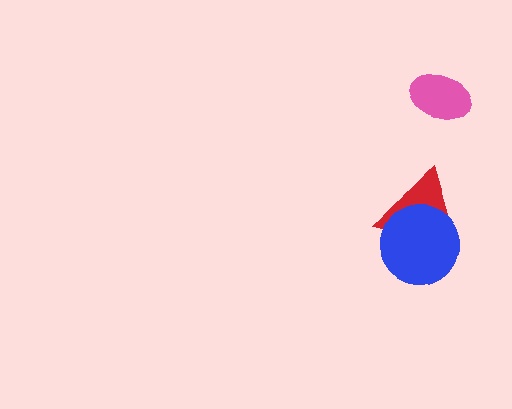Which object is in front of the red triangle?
The blue circle is in front of the red triangle.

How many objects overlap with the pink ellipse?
0 objects overlap with the pink ellipse.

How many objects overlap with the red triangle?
1 object overlaps with the red triangle.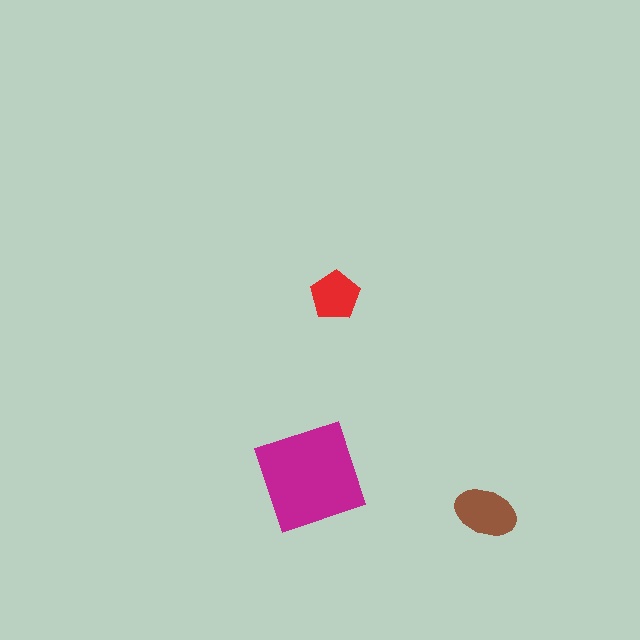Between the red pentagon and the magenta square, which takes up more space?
The magenta square.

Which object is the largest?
The magenta square.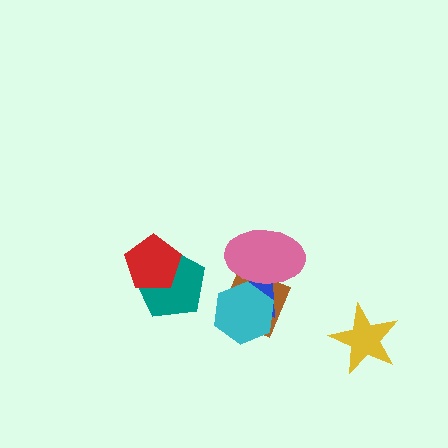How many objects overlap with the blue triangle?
3 objects overlap with the blue triangle.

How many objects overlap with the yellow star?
0 objects overlap with the yellow star.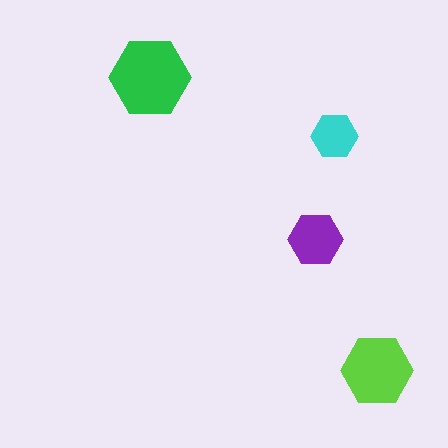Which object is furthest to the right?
The lime hexagon is rightmost.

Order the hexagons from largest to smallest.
the green one, the lime one, the purple one, the cyan one.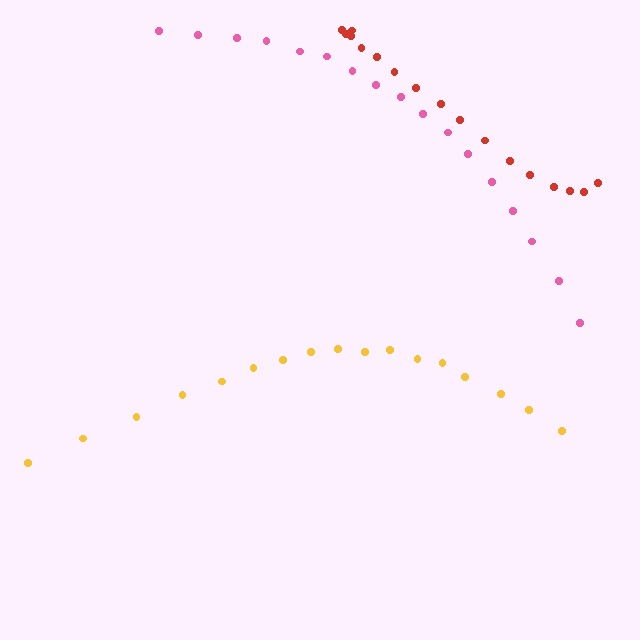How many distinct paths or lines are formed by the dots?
There are 3 distinct paths.